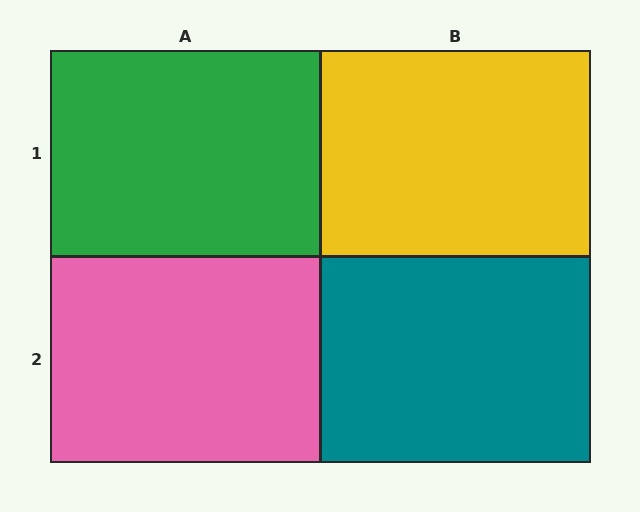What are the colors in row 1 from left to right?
Green, yellow.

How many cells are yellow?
1 cell is yellow.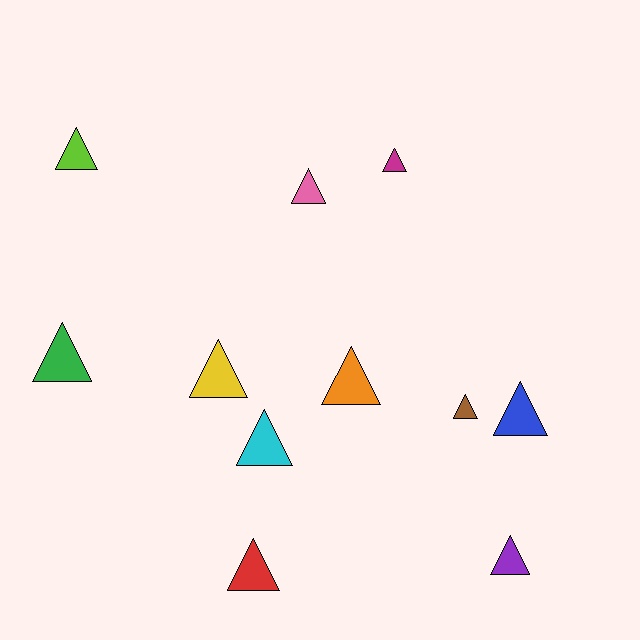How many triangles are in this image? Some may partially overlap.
There are 11 triangles.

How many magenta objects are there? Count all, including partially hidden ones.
There is 1 magenta object.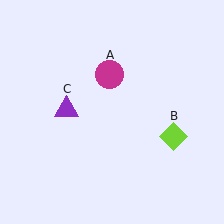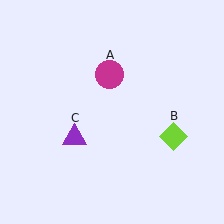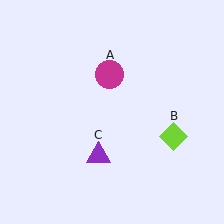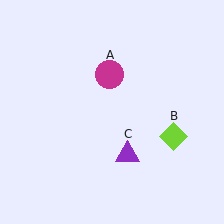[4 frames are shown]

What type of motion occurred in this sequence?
The purple triangle (object C) rotated counterclockwise around the center of the scene.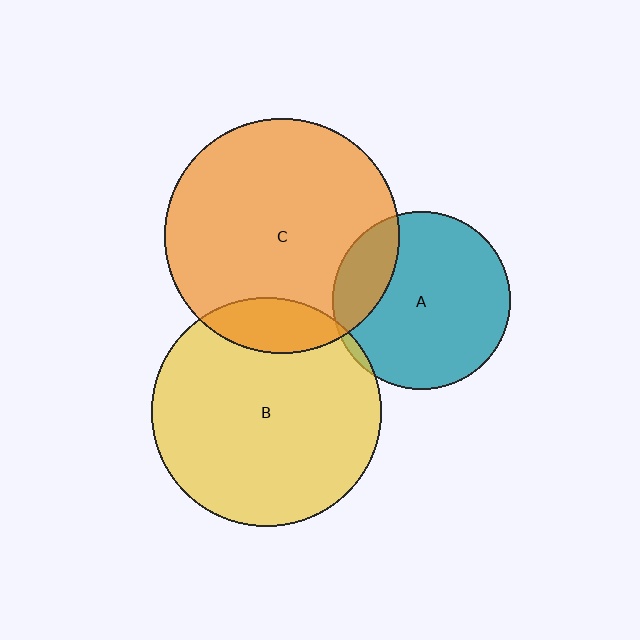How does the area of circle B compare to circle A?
Approximately 1.7 times.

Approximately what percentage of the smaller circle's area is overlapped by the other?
Approximately 20%.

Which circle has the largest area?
Circle C (orange).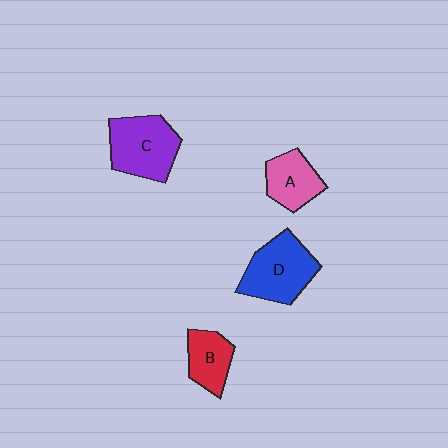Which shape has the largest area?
Shape D (blue).